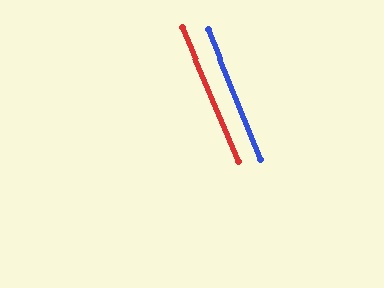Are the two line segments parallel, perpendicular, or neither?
Parallel — their directions differ by only 1.0°.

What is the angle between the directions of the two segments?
Approximately 1 degree.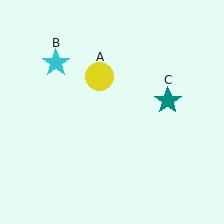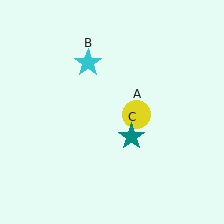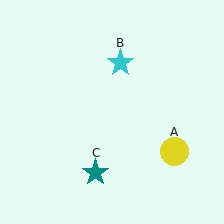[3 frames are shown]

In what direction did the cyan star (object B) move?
The cyan star (object B) moved right.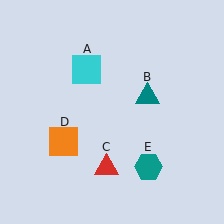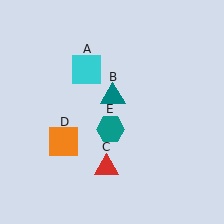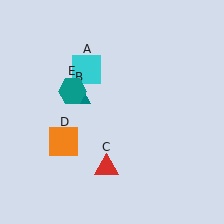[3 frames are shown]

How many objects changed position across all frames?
2 objects changed position: teal triangle (object B), teal hexagon (object E).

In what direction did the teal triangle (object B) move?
The teal triangle (object B) moved left.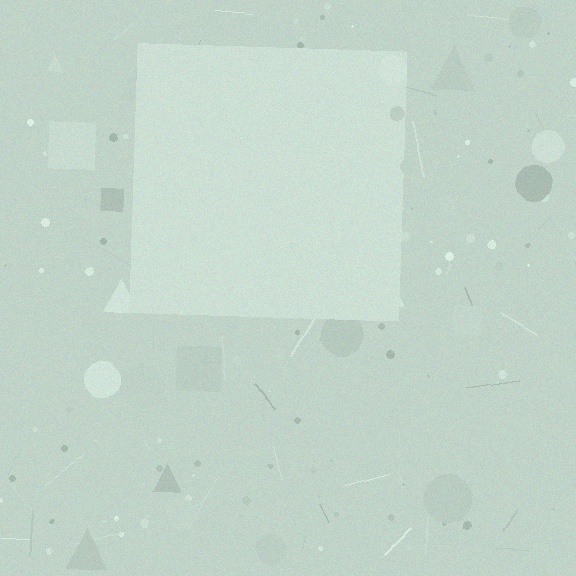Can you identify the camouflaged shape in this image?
The camouflaged shape is a square.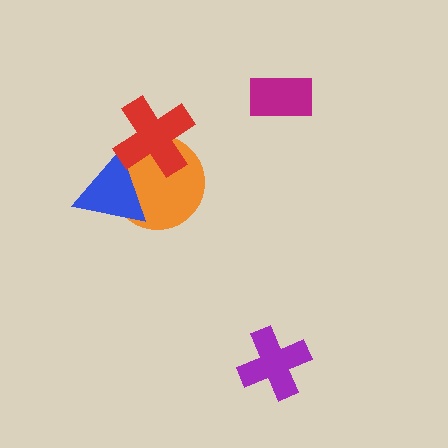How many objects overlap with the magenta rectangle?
0 objects overlap with the magenta rectangle.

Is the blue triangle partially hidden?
Yes, it is partially covered by another shape.